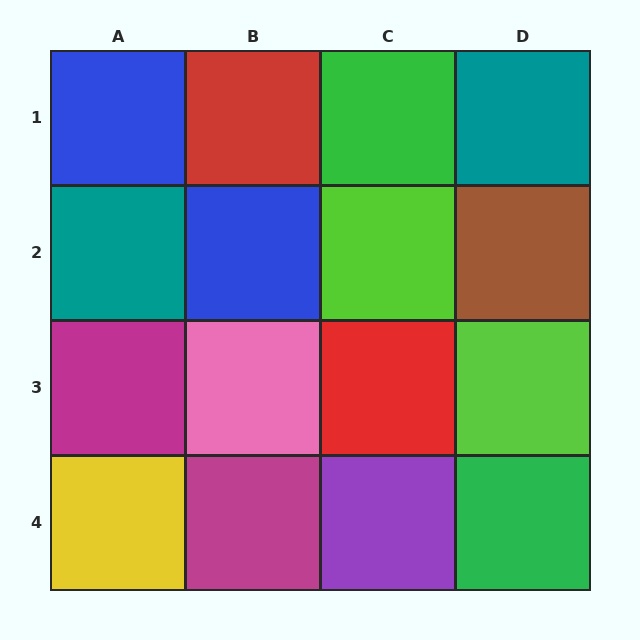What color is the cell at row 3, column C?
Red.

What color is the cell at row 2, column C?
Lime.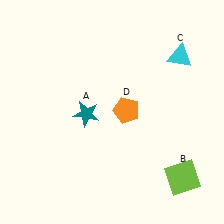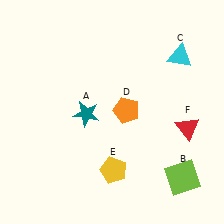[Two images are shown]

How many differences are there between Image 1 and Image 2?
There are 2 differences between the two images.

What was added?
A yellow pentagon (E), a red triangle (F) were added in Image 2.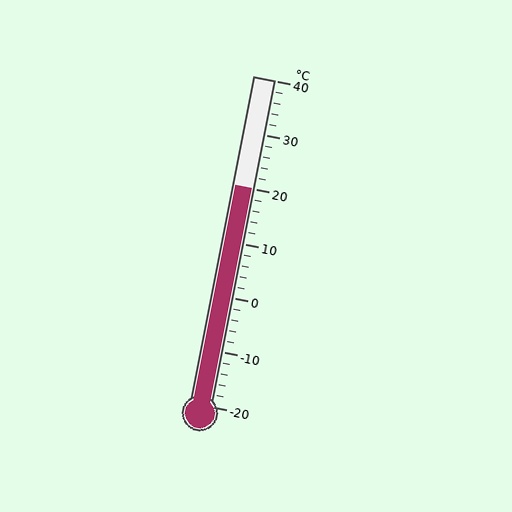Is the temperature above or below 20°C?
The temperature is at 20°C.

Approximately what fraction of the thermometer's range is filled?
The thermometer is filled to approximately 65% of its range.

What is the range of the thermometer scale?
The thermometer scale ranges from -20°C to 40°C.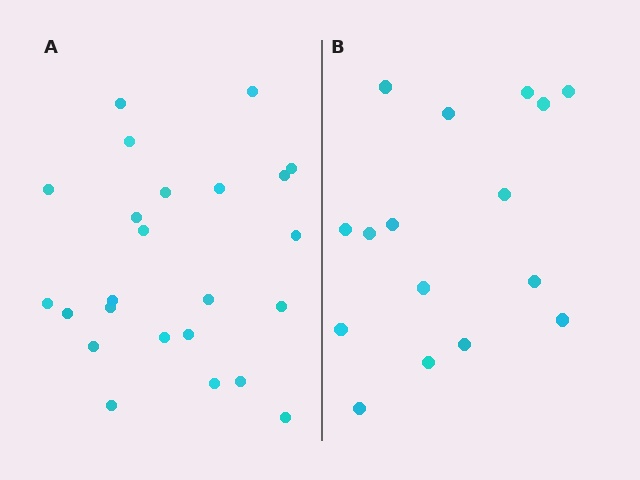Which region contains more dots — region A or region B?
Region A (the left region) has more dots.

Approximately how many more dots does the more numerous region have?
Region A has roughly 8 or so more dots than region B.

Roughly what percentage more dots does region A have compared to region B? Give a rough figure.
About 50% more.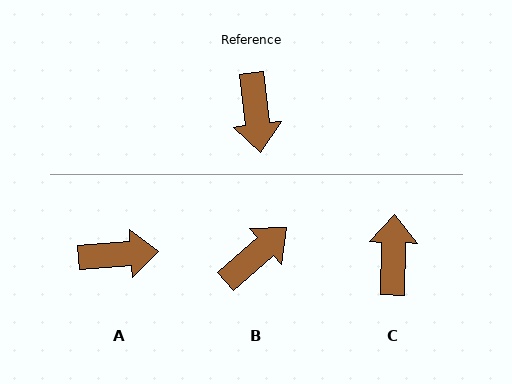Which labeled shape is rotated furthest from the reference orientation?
C, about 171 degrees away.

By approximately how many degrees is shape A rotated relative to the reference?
Approximately 87 degrees counter-clockwise.